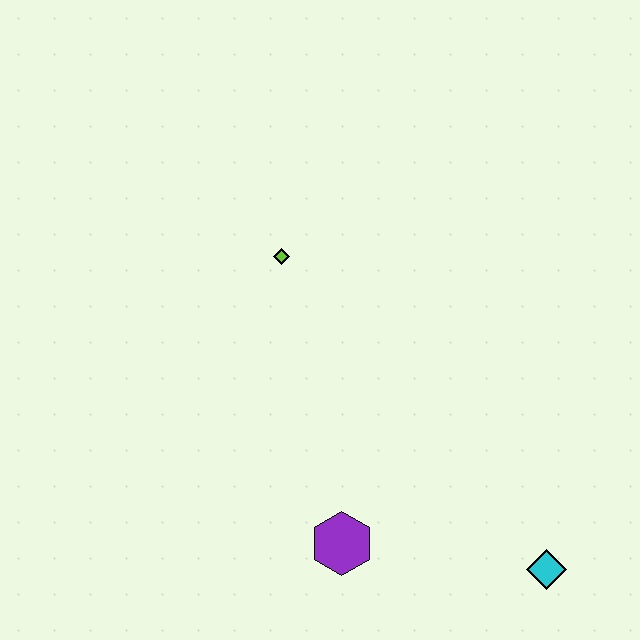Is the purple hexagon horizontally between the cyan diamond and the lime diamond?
Yes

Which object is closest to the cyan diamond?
The purple hexagon is closest to the cyan diamond.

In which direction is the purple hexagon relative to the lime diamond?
The purple hexagon is below the lime diamond.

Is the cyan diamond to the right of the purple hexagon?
Yes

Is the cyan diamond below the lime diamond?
Yes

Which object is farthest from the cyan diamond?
The lime diamond is farthest from the cyan diamond.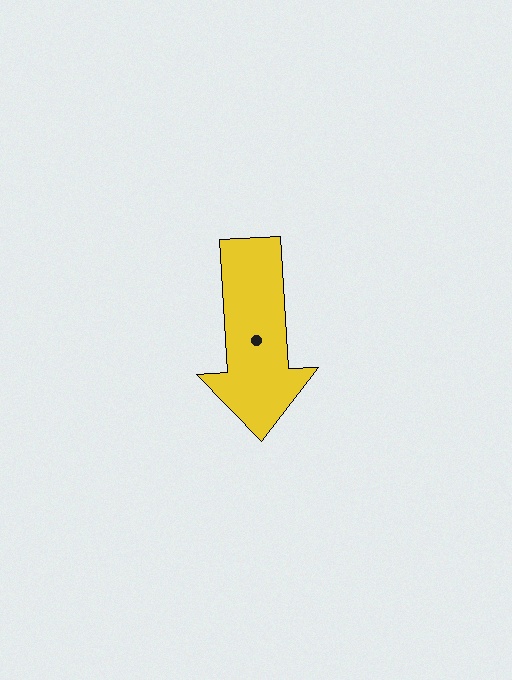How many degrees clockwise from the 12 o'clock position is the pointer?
Approximately 177 degrees.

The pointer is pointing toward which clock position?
Roughly 6 o'clock.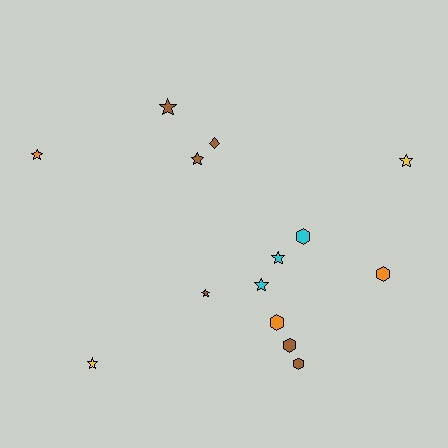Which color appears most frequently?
Brown, with 6 objects.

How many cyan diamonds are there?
There are no cyan diamonds.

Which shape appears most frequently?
Star, with 8 objects.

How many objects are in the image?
There are 14 objects.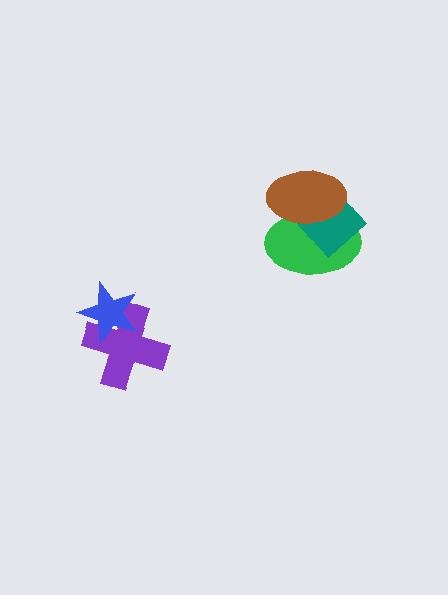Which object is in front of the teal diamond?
The brown ellipse is in front of the teal diamond.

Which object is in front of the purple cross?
The blue star is in front of the purple cross.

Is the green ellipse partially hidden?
Yes, it is partially covered by another shape.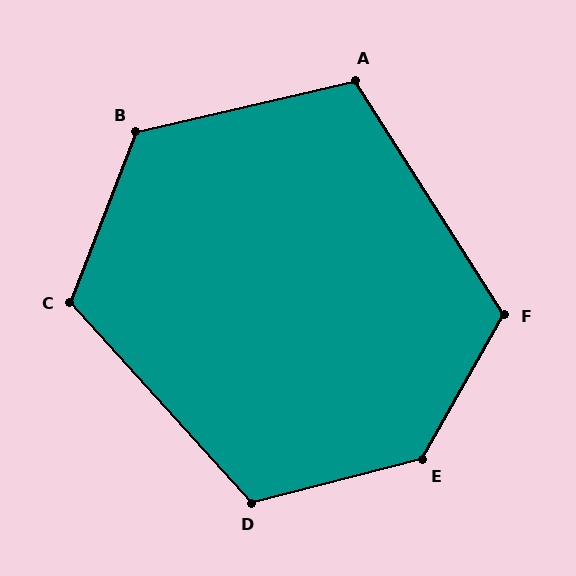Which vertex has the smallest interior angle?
A, at approximately 109 degrees.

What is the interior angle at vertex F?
Approximately 118 degrees (obtuse).